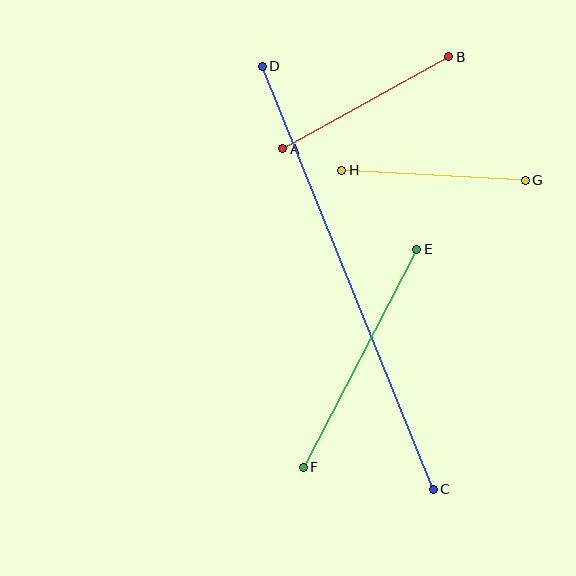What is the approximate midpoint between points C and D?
The midpoint is at approximately (348, 278) pixels.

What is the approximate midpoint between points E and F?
The midpoint is at approximately (360, 358) pixels.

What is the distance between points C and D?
The distance is approximately 456 pixels.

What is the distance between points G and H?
The distance is approximately 183 pixels.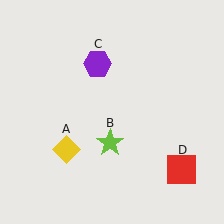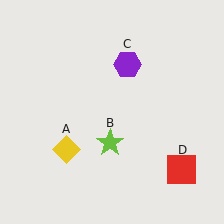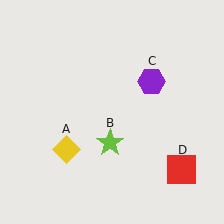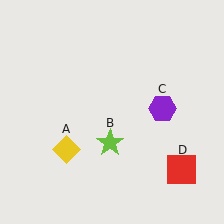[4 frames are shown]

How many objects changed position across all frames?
1 object changed position: purple hexagon (object C).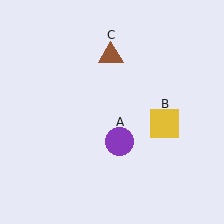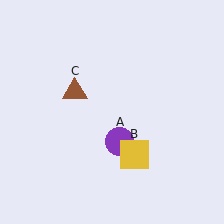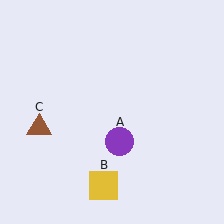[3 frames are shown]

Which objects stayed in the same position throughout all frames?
Purple circle (object A) remained stationary.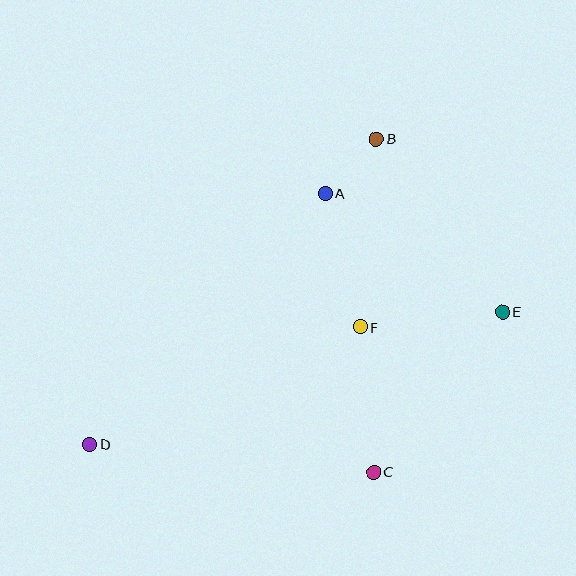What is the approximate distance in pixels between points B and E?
The distance between B and E is approximately 214 pixels.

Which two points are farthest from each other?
Points D and E are farthest from each other.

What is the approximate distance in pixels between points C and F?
The distance between C and F is approximately 145 pixels.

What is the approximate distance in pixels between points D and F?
The distance between D and F is approximately 294 pixels.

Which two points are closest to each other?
Points A and B are closest to each other.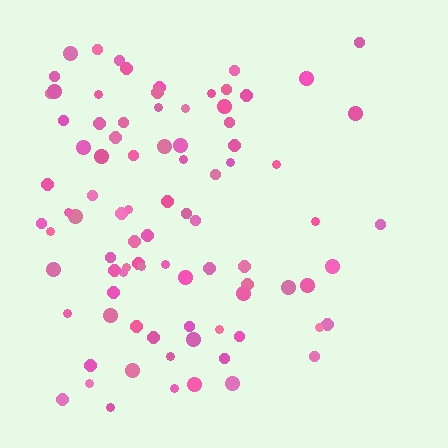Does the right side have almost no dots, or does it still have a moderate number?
Still a moderate number, just noticeably fewer than the left.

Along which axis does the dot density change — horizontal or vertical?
Horizontal.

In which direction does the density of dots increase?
From right to left, with the left side densest.